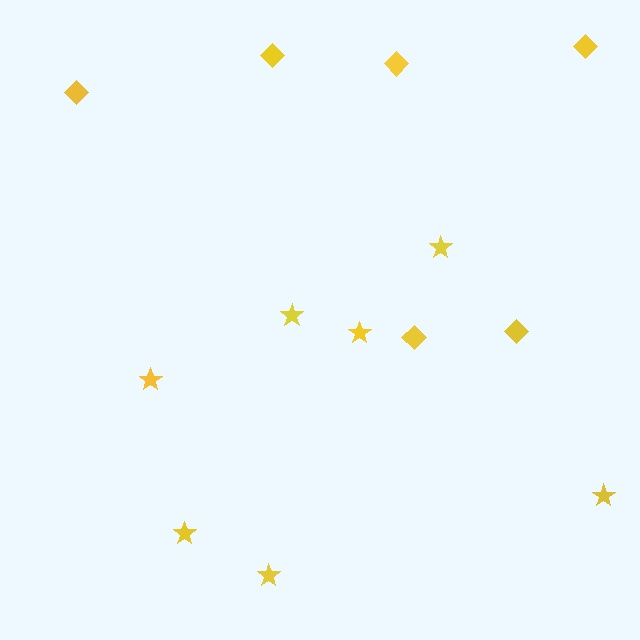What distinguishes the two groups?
There are 2 groups: one group of stars (7) and one group of diamonds (6).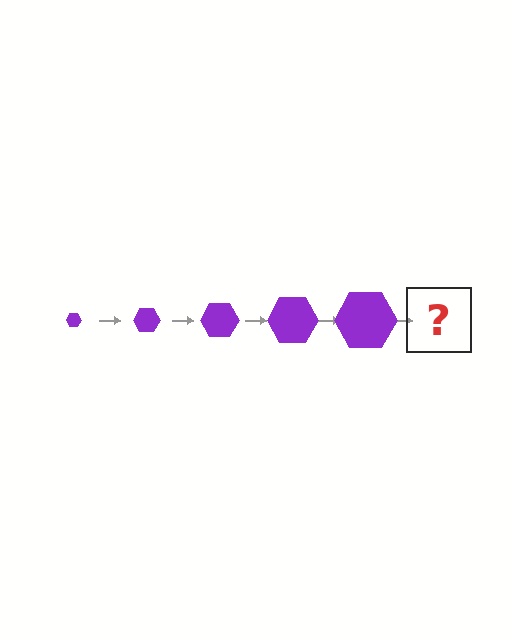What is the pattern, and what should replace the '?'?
The pattern is that the hexagon gets progressively larger each step. The '?' should be a purple hexagon, larger than the previous one.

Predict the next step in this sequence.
The next step is a purple hexagon, larger than the previous one.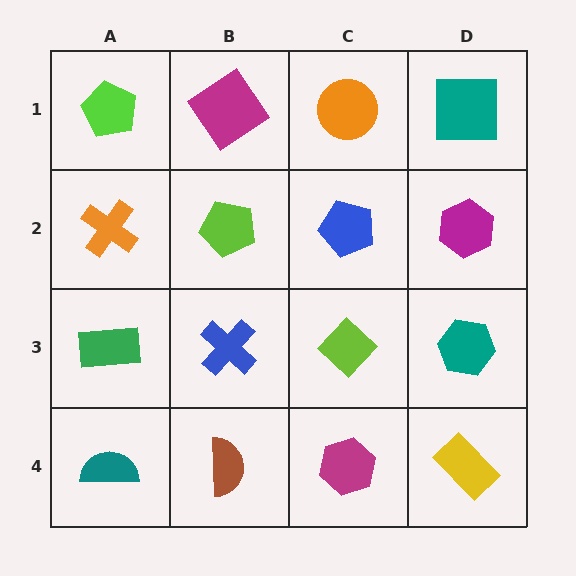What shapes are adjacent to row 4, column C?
A lime diamond (row 3, column C), a brown semicircle (row 4, column B), a yellow rectangle (row 4, column D).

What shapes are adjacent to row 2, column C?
An orange circle (row 1, column C), a lime diamond (row 3, column C), a lime pentagon (row 2, column B), a magenta hexagon (row 2, column D).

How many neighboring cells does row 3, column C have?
4.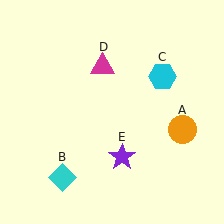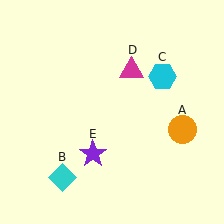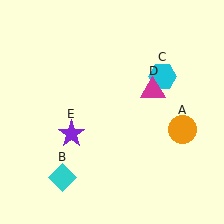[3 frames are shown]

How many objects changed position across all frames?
2 objects changed position: magenta triangle (object D), purple star (object E).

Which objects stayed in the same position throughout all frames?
Orange circle (object A) and cyan diamond (object B) and cyan hexagon (object C) remained stationary.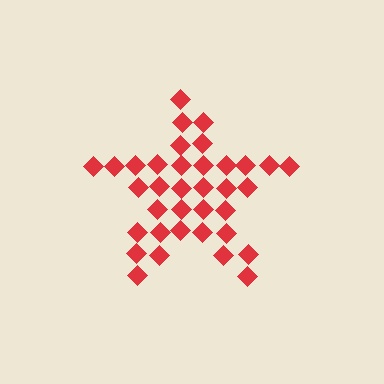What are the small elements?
The small elements are diamonds.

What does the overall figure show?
The overall figure shows a star.